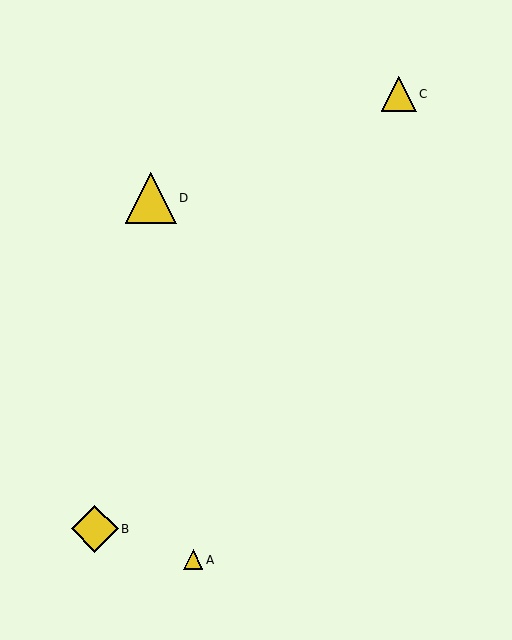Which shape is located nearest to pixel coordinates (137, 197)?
The yellow triangle (labeled D) at (151, 198) is nearest to that location.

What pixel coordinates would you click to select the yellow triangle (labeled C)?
Click at (399, 94) to select the yellow triangle C.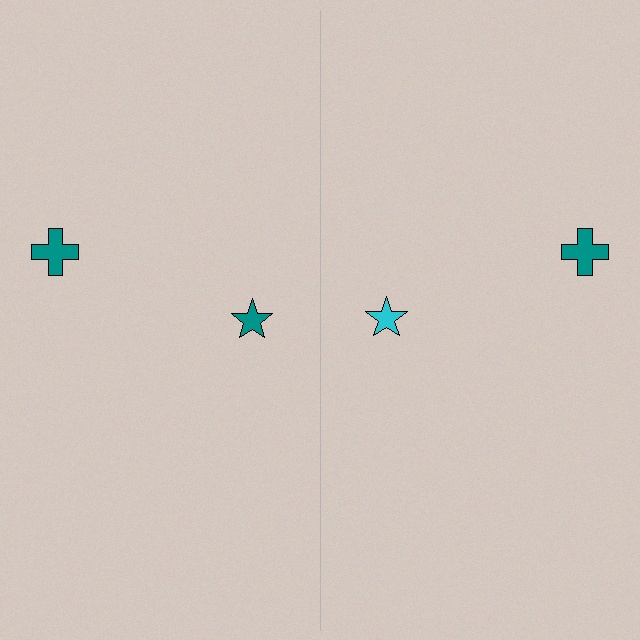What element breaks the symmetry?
The cyan star on the right side breaks the symmetry — its mirror counterpart is teal.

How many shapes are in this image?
There are 4 shapes in this image.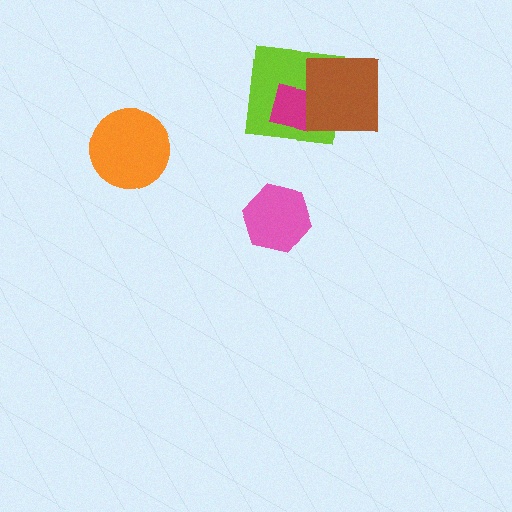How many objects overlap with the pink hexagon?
0 objects overlap with the pink hexagon.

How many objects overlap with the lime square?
2 objects overlap with the lime square.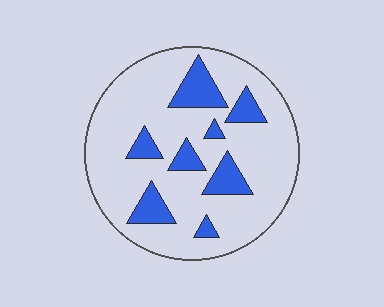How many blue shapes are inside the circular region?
8.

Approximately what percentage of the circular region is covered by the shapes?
Approximately 20%.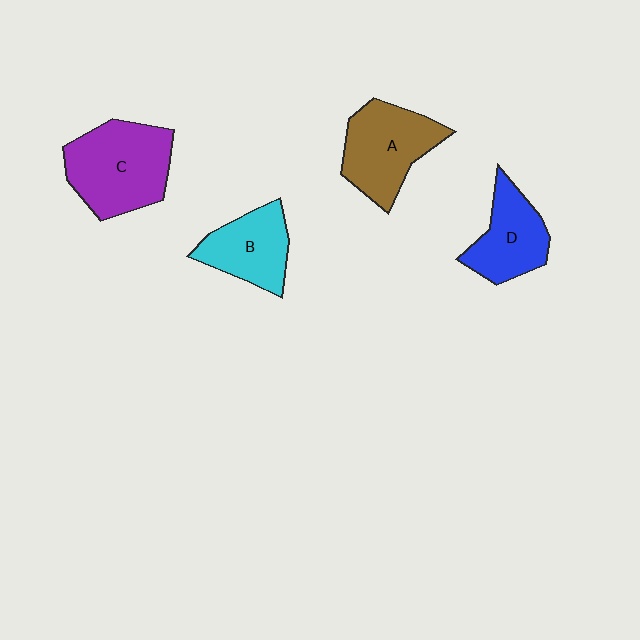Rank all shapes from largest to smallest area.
From largest to smallest: C (purple), A (brown), B (cyan), D (blue).